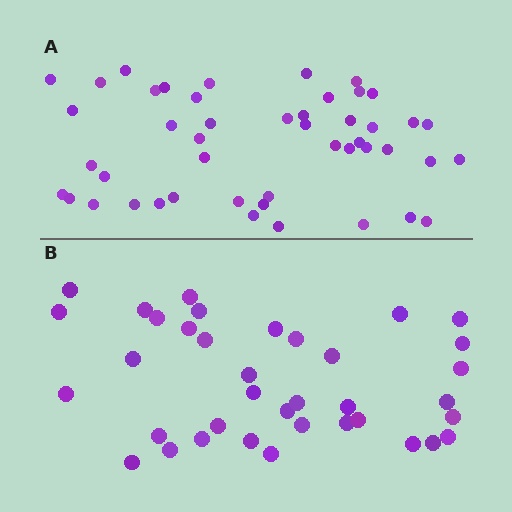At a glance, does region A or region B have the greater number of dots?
Region A (the top region) has more dots.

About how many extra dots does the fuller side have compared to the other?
Region A has roughly 10 or so more dots than region B.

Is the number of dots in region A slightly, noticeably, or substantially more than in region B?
Region A has noticeably more, but not dramatically so. The ratio is roughly 1.3 to 1.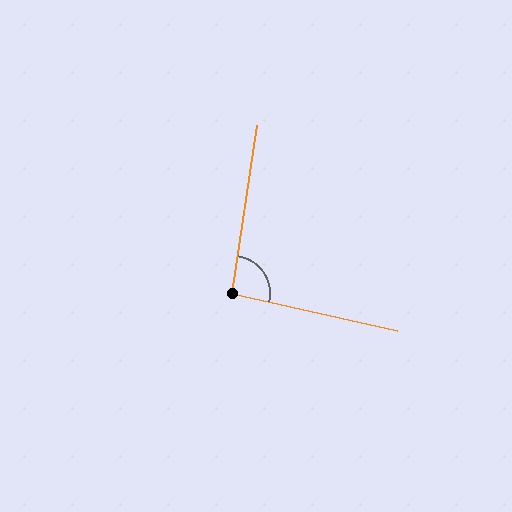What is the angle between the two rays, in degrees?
Approximately 95 degrees.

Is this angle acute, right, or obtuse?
It is approximately a right angle.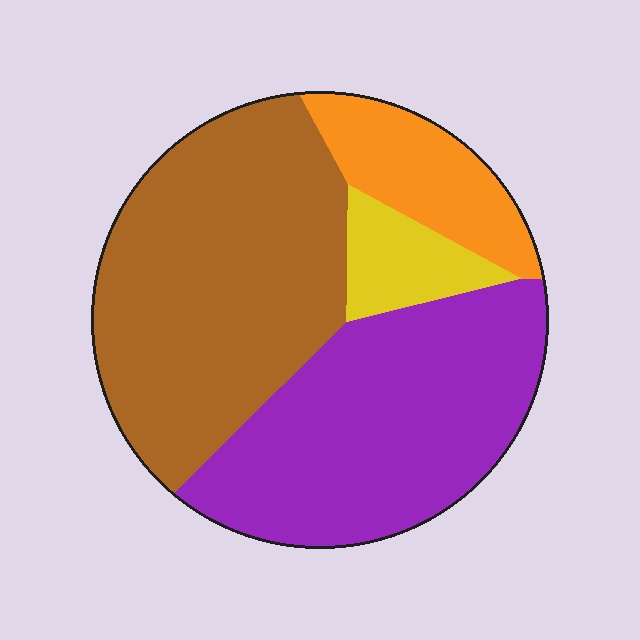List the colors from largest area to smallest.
From largest to smallest: brown, purple, orange, yellow.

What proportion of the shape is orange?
Orange takes up about one eighth (1/8) of the shape.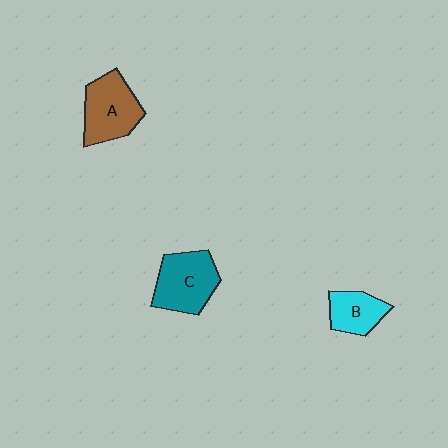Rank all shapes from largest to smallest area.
From largest to smallest: C (teal), A (brown), B (cyan).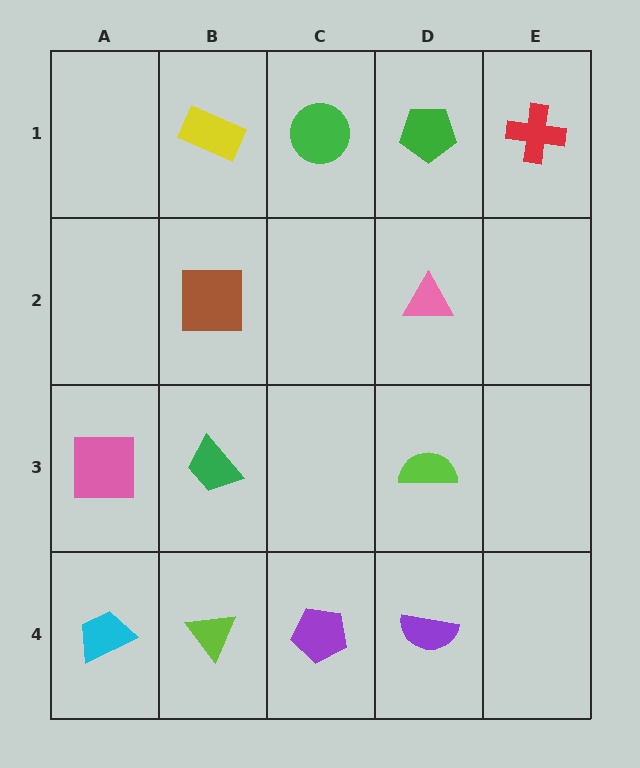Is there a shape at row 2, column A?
No, that cell is empty.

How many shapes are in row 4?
4 shapes.